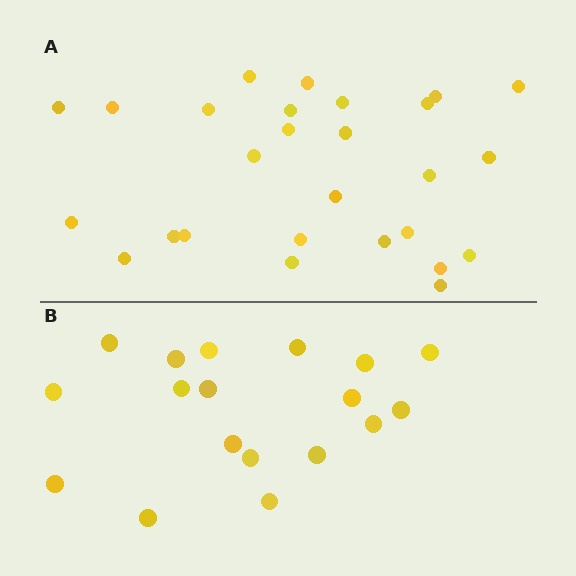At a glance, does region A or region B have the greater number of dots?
Region A (the top region) has more dots.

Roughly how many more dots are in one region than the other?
Region A has roughly 8 or so more dots than region B.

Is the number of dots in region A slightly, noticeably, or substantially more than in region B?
Region A has substantially more. The ratio is roughly 1.5 to 1.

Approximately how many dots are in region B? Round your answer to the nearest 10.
About 20 dots. (The exact count is 18, which rounds to 20.)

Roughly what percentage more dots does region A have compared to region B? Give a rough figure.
About 50% more.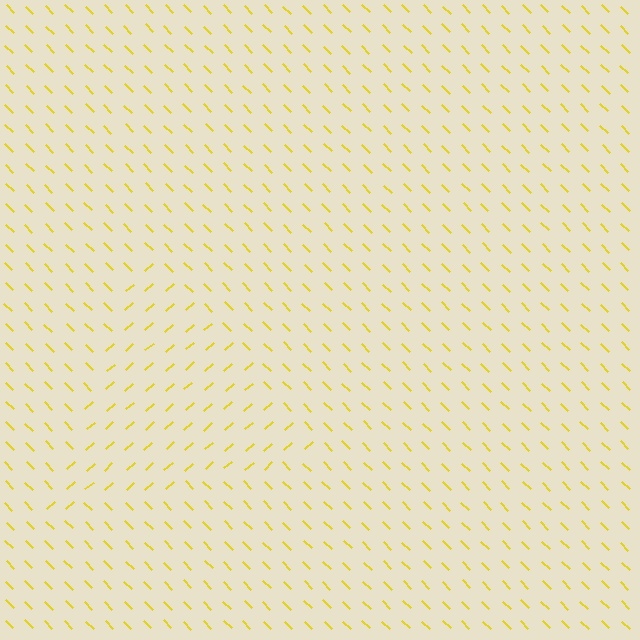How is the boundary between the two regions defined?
The boundary is defined purely by a change in line orientation (approximately 86 degrees difference). All lines are the same color and thickness.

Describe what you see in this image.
The image is filled with small yellow line segments. A triangle region in the image has lines oriented differently from the surrounding lines, creating a visible texture boundary.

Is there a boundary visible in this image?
Yes, there is a texture boundary formed by a change in line orientation.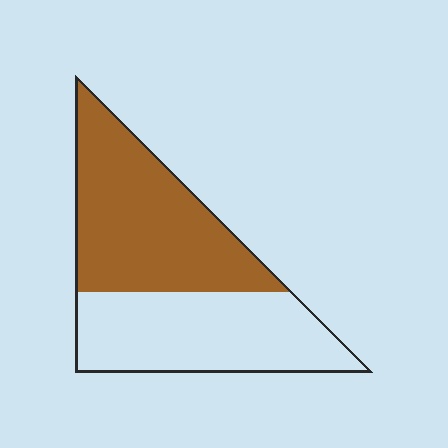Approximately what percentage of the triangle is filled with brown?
Approximately 55%.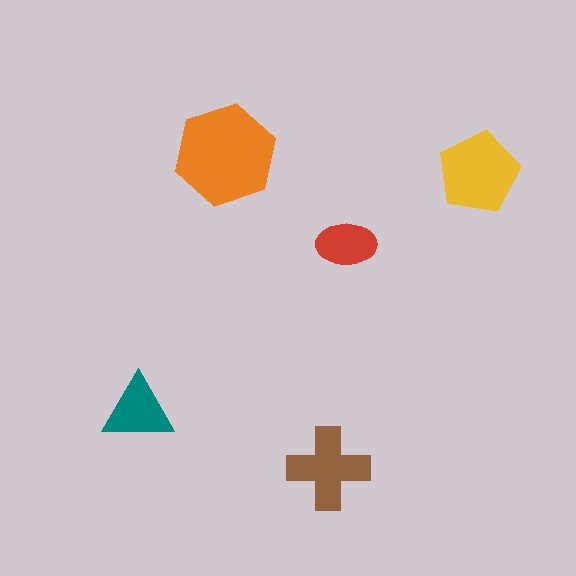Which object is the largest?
The orange hexagon.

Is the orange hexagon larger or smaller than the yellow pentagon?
Larger.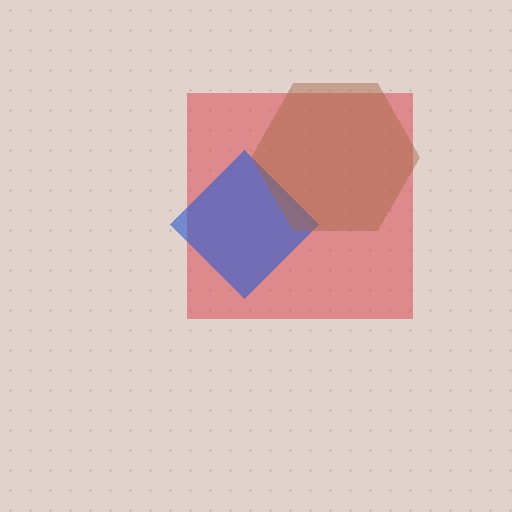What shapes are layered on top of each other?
The layered shapes are: a red square, a blue diamond, a brown hexagon.